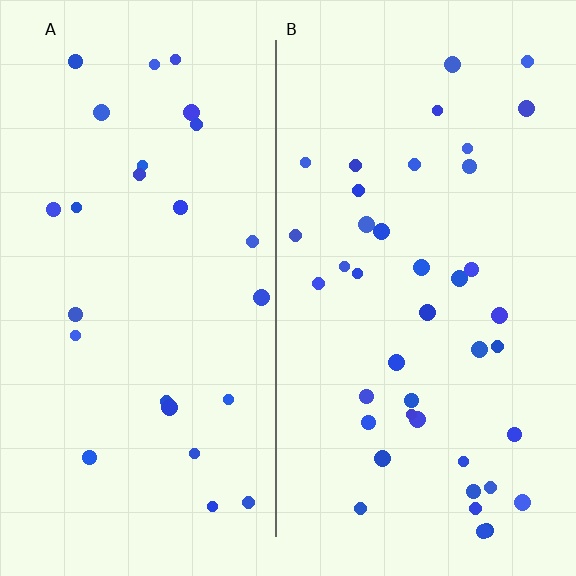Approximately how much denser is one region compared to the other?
Approximately 1.6× — region B over region A.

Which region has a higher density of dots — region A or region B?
B (the right).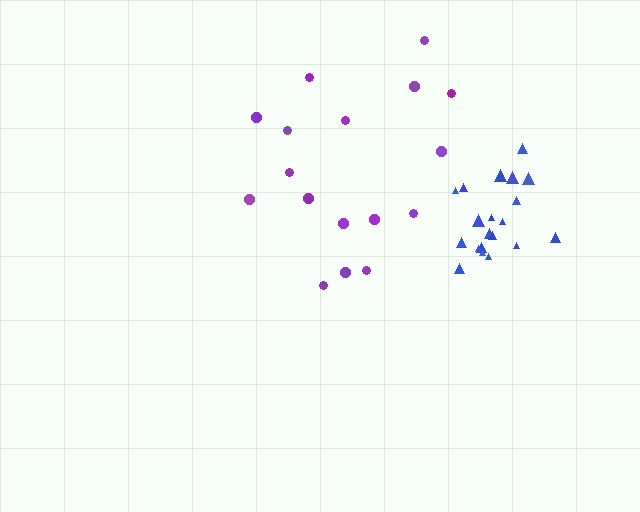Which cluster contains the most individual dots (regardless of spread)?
Blue (20).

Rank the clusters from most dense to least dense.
blue, purple.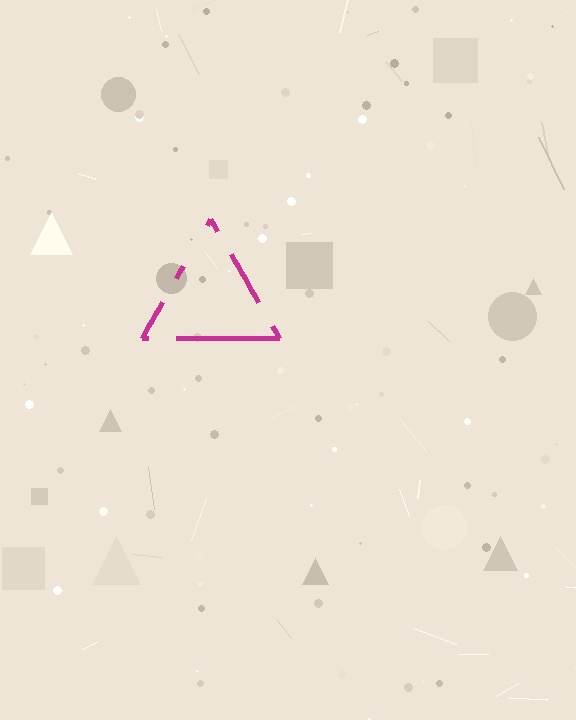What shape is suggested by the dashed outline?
The dashed outline suggests a triangle.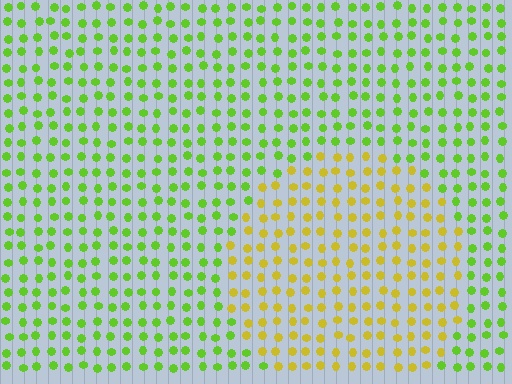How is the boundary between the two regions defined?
The boundary is defined purely by a slight shift in hue (about 45 degrees). Spacing, size, and orientation are identical on both sides.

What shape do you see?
I see a circle.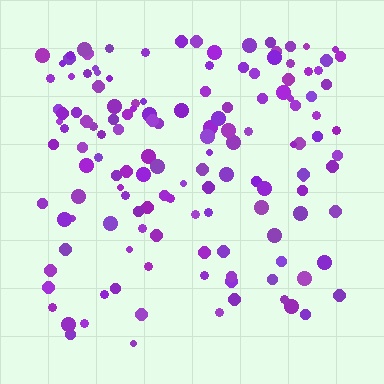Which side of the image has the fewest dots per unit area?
The bottom.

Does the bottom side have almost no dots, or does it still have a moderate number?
Still a moderate number, just noticeably fewer than the top.